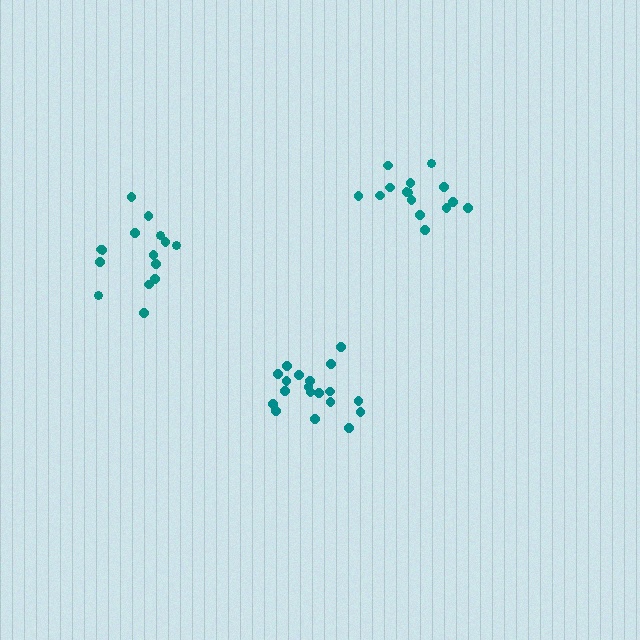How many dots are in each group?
Group 1: 19 dots, Group 2: 15 dots, Group 3: 15 dots (49 total).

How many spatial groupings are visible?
There are 3 spatial groupings.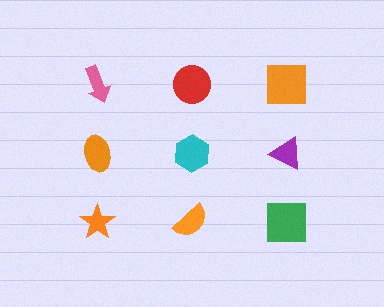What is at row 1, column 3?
An orange square.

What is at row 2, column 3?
A purple triangle.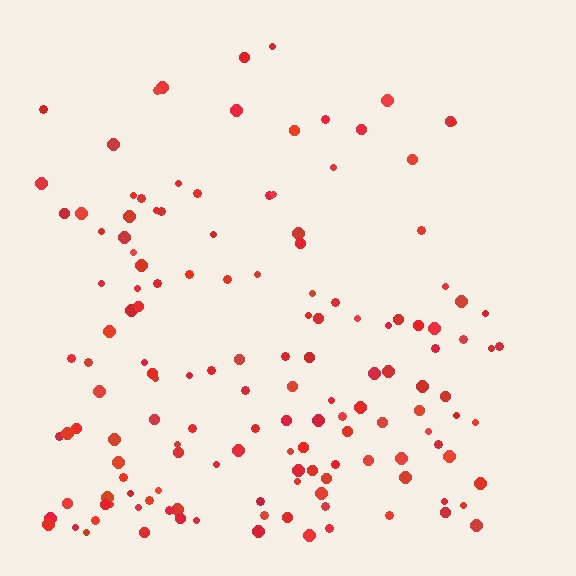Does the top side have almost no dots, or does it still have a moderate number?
Still a moderate number, just noticeably fewer than the bottom.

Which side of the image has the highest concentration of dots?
The bottom.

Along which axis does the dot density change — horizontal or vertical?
Vertical.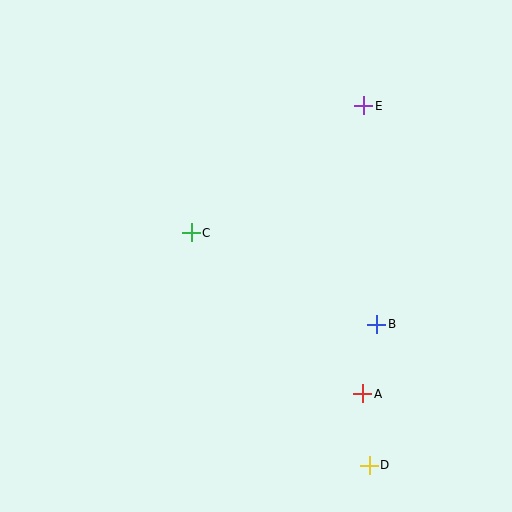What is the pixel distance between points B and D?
The distance between B and D is 141 pixels.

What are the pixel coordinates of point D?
Point D is at (369, 465).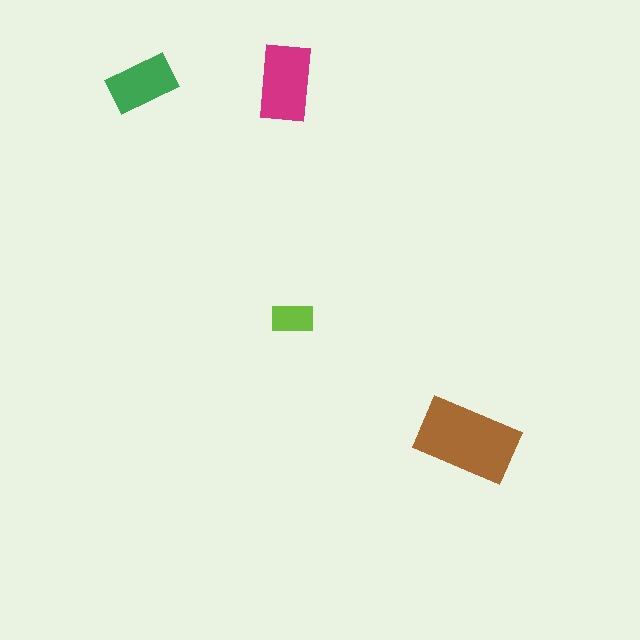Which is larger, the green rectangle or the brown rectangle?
The brown one.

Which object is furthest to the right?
The brown rectangle is rightmost.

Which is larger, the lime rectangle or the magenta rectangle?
The magenta one.